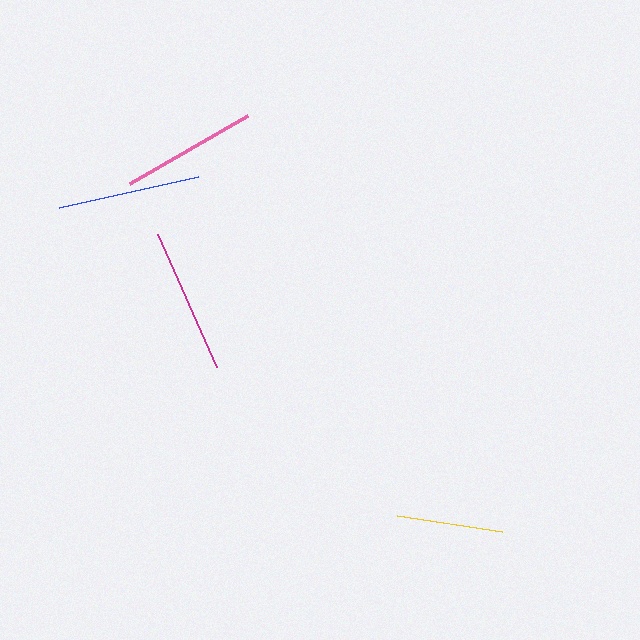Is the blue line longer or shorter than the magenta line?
The magenta line is longer than the blue line.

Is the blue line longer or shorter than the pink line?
The blue line is longer than the pink line.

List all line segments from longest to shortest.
From longest to shortest: magenta, blue, pink, yellow.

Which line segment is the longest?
The magenta line is the longest at approximately 145 pixels.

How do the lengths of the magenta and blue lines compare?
The magenta and blue lines are approximately the same length.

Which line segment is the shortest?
The yellow line is the shortest at approximately 106 pixels.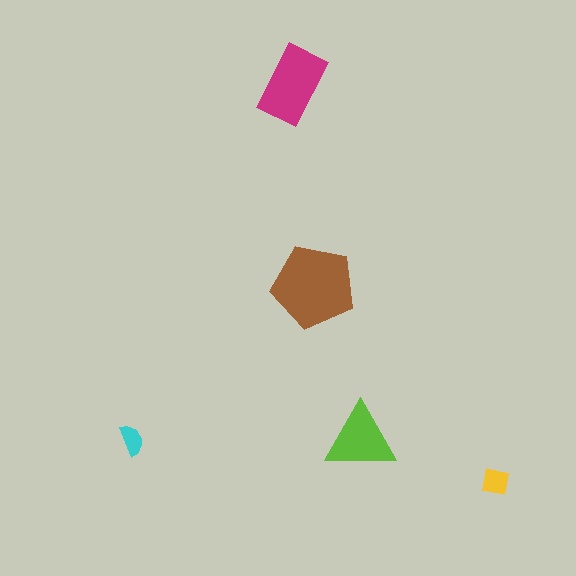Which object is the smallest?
The cyan semicircle.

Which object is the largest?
The brown pentagon.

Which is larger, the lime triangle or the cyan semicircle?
The lime triangle.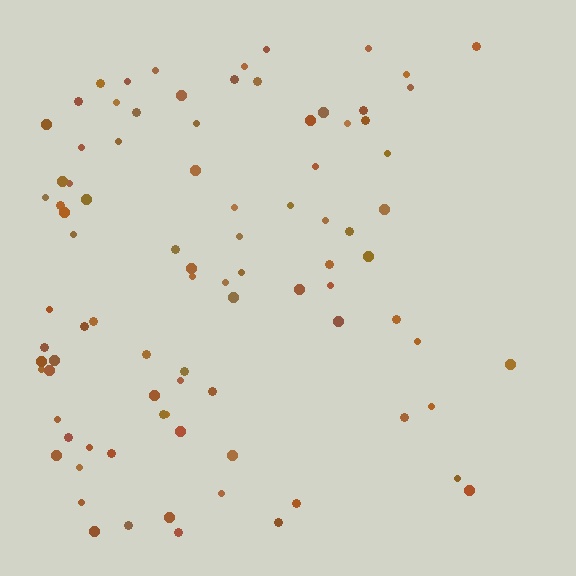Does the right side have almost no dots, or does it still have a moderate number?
Still a moderate number, just noticeably fewer than the left.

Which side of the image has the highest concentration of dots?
The left.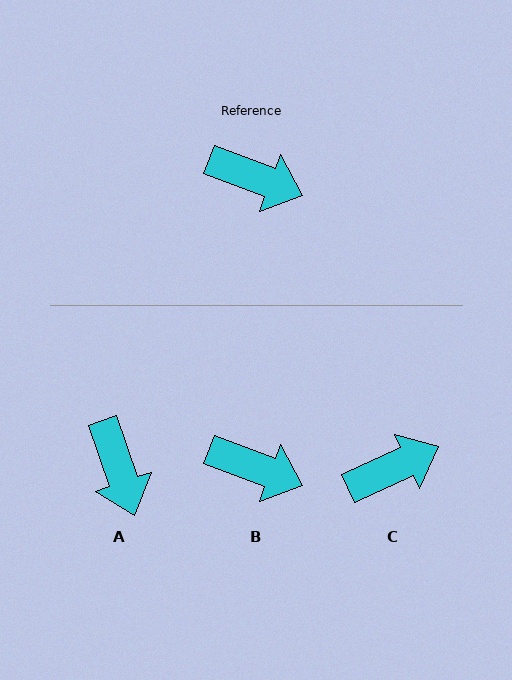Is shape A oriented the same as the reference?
No, it is off by about 50 degrees.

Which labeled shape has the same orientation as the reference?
B.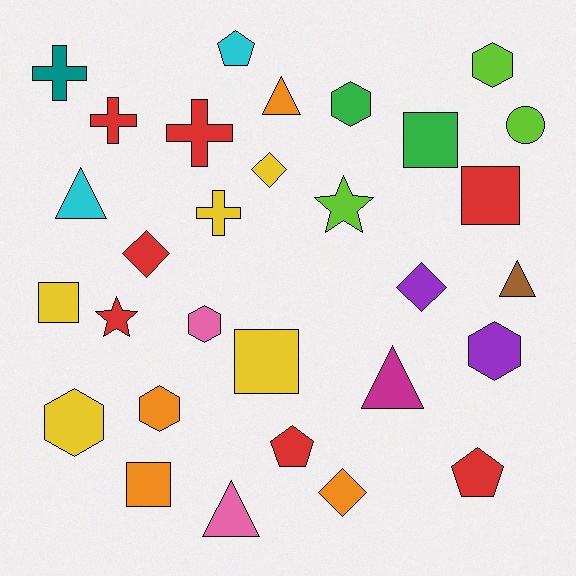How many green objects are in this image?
There are 2 green objects.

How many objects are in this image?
There are 30 objects.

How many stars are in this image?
There are 2 stars.